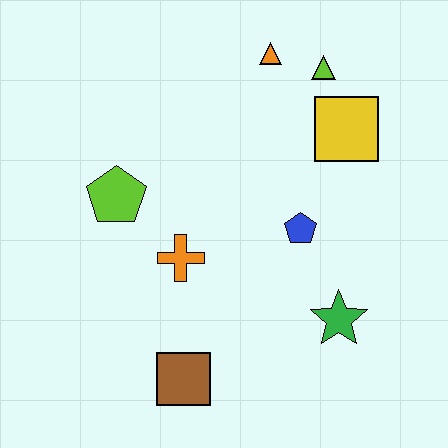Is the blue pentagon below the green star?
No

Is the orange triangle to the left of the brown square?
No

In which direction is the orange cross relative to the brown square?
The orange cross is above the brown square.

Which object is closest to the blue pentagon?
The green star is closest to the blue pentagon.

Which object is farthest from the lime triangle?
The brown square is farthest from the lime triangle.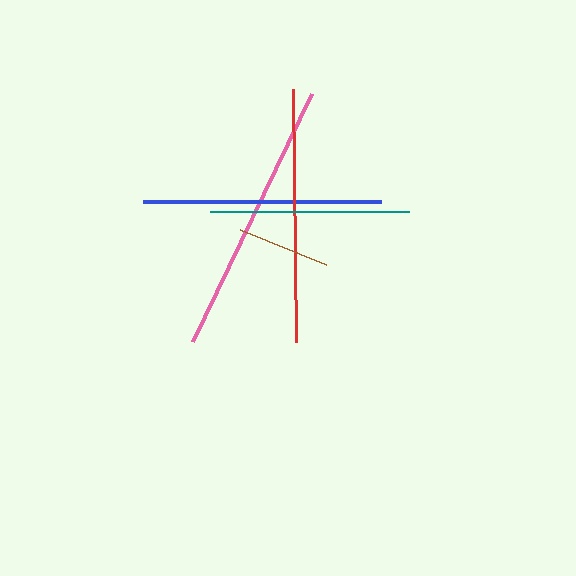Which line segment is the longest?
The pink line is the longest at approximately 275 pixels.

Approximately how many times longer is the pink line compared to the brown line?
The pink line is approximately 3.0 times the length of the brown line.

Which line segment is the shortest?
The brown line is the shortest at approximately 93 pixels.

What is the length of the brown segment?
The brown segment is approximately 93 pixels long.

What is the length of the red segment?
The red segment is approximately 253 pixels long.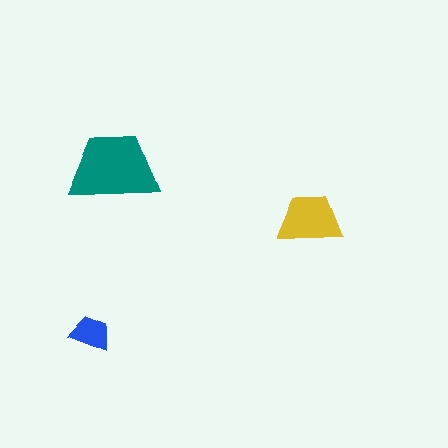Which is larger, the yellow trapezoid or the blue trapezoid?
The yellow one.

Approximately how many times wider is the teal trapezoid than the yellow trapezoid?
About 1.5 times wider.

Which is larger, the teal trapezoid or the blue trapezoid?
The teal one.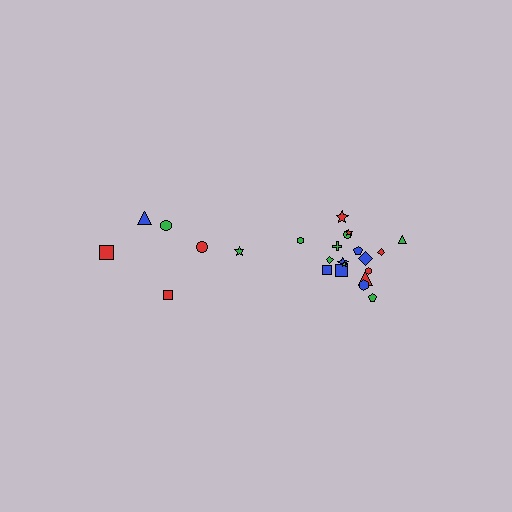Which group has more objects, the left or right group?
The right group.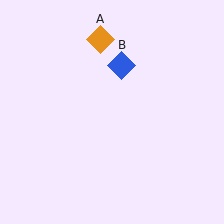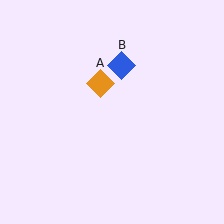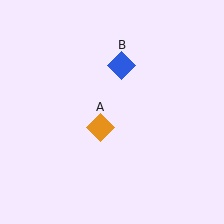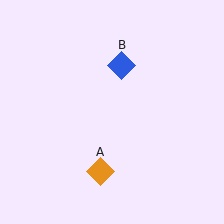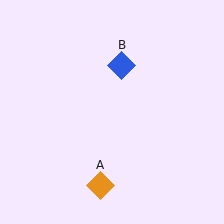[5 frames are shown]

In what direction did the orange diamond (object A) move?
The orange diamond (object A) moved down.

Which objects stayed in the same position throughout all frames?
Blue diamond (object B) remained stationary.